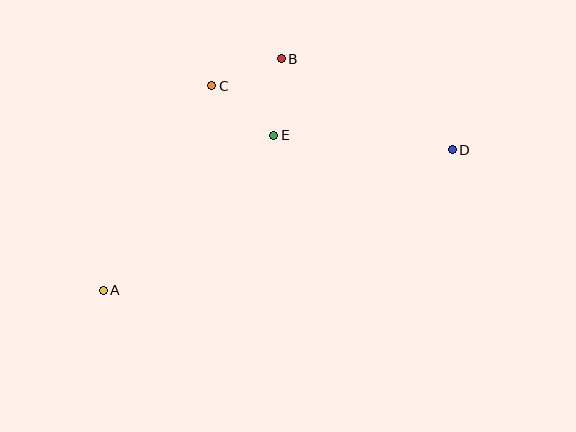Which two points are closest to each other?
Points B and C are closest to each other.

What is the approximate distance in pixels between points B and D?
The distance between B and D is approximately 194 pixels.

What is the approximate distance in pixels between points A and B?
The distance between A and B is approximately 292 pixels.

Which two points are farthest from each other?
Points A and D are farthest from each other.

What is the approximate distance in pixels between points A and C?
The distance between A and C is approximately 231 pixels.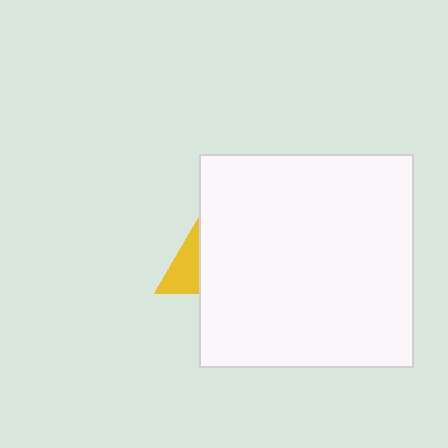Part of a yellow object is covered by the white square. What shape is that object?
It is a triangle.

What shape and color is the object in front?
The object in front is a white square.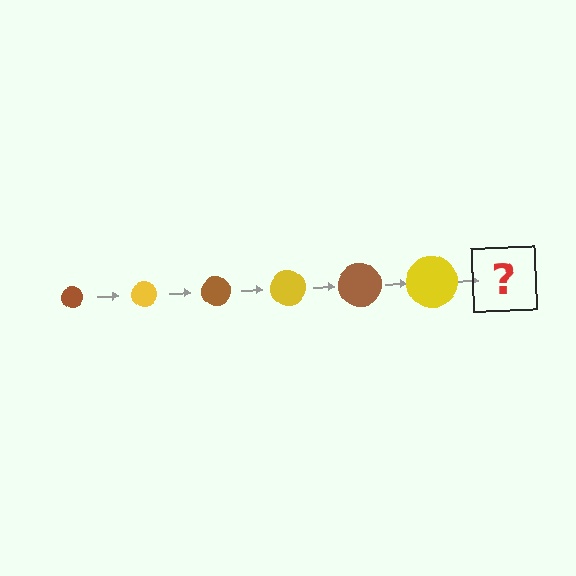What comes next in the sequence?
The next element should be a brown circle, larger than the previous one.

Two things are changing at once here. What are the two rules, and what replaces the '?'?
The two rules are that the circle grows larger each step and the color cycles through brown and yellow. The '?' should be a brown circle, larger than the previous one.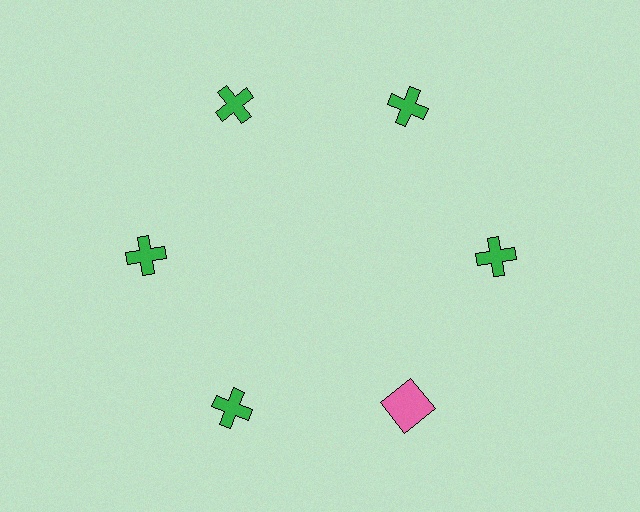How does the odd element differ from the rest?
It differs in both color (pink instead of green) and shape (square instead of cross).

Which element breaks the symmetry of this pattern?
The pink square at roughly the 5 o'clock position breaks the symmetry. All other shapes are green crosses.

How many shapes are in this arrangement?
There are 6 shapes arranged in a ring pattern.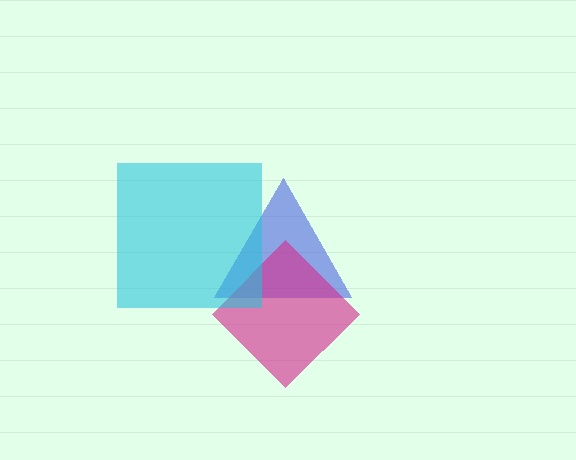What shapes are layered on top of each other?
The layered shapes are: a blue triangle, a magenta diamond, a cyan square.